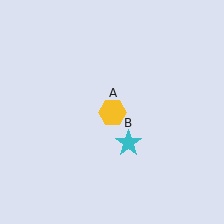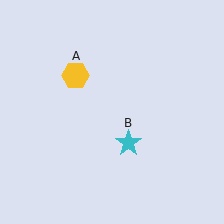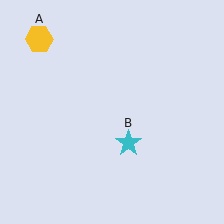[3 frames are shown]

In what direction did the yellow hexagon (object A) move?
The yellow hexagon (object A) moved up and to the left.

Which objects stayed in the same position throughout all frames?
Cyan star (object B) remained stationary.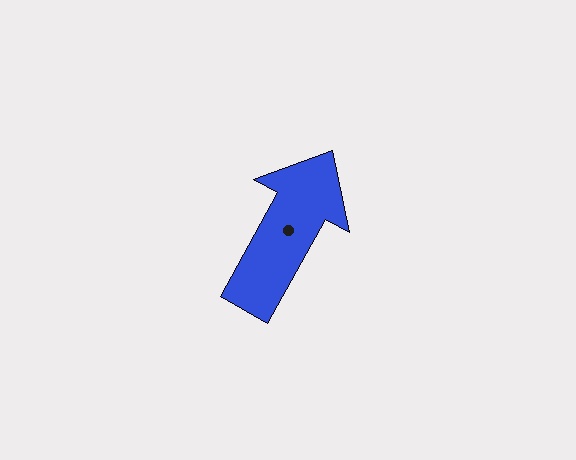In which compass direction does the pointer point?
Northeast.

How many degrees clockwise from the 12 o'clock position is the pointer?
Approximately 29 degrees.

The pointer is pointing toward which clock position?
Roughly 1 o'clock.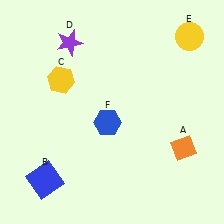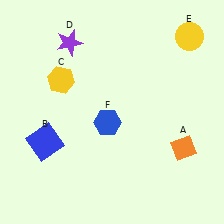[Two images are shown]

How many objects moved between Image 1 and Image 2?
1 object moved between the two images.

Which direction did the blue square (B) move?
The blue square (B) moved up.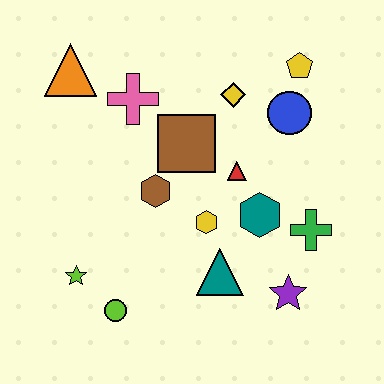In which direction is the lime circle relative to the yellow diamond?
The lime circle is below the yellow diamond.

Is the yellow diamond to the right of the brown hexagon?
Yes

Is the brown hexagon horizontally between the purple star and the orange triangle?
Yes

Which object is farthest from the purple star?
The orange triangle is farthest from the purple star.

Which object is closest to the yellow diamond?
The blue circle is closest to the yellow diamond.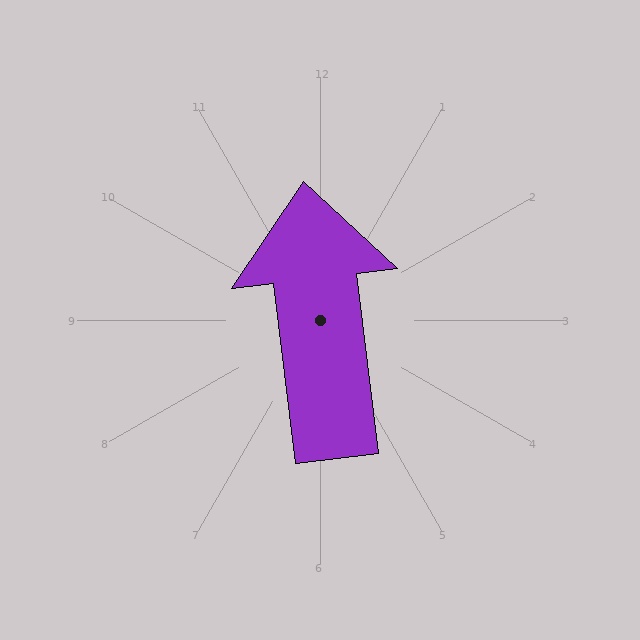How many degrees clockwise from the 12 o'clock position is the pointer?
Approximately 353 degrees.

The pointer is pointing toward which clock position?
Roughly 12 o'clock.